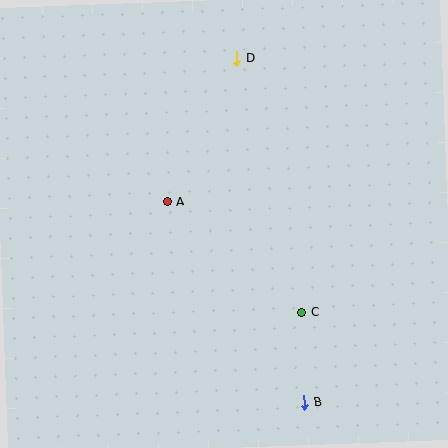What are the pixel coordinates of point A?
Point A is at (167, 202).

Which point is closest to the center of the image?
Point A at (167, 202) is closest to the center.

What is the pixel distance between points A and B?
The distance between A and B is 243 pixels.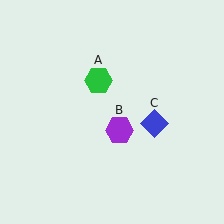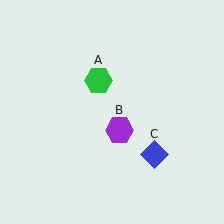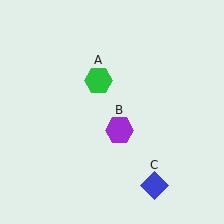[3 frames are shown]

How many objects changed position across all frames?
1 object changed position: blue diamond (object C).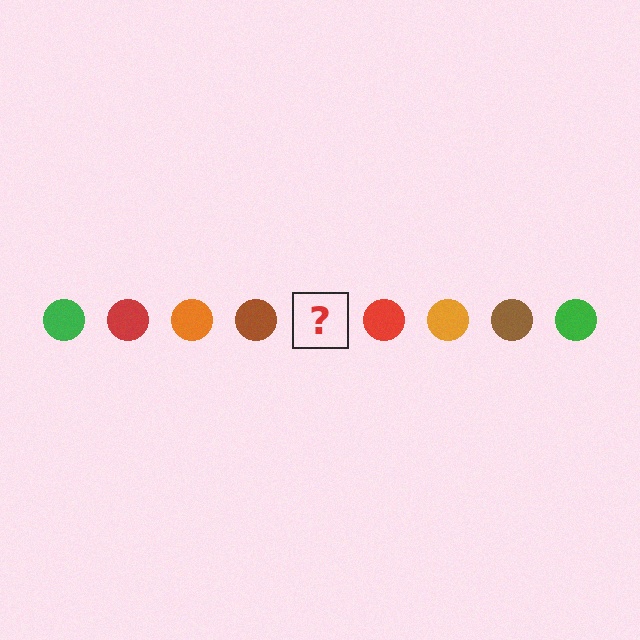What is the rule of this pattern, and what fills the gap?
The rule is that the pattern cycles through green, red, orange, brown circles. The gap should be filled with a green circle.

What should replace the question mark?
The question mark should be replaced with a green circle.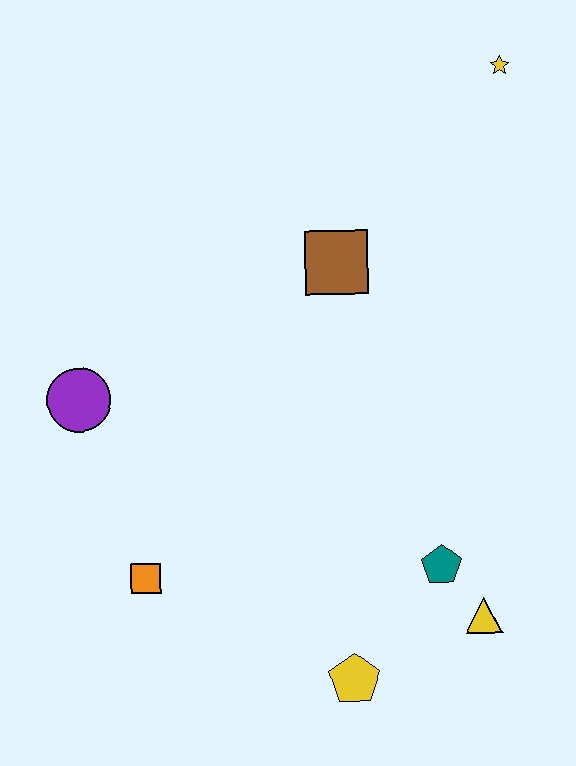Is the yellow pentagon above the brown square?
No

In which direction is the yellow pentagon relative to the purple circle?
The yellow pentagon is below the purple circle.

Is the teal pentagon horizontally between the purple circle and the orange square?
No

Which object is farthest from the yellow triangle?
The yellow star is farthest from the yellow triangle.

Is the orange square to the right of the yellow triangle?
No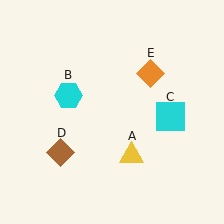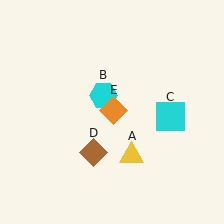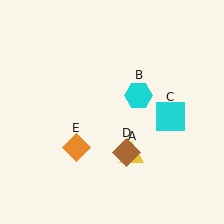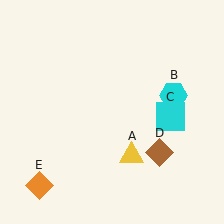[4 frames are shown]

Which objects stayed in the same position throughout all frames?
Yellow triangle (object A) and cyan square (object C) remained stationary.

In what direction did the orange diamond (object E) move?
The orange diamond (object E) moved down and to the left.